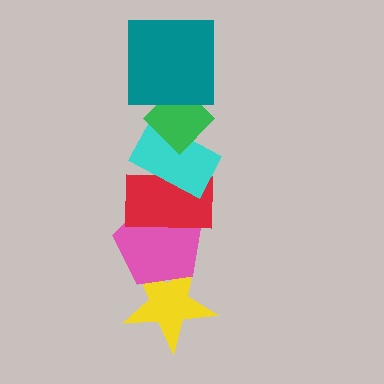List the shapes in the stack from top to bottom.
From top to bottom: the teal square, the green diamond, the cyan rectangle, the red rectangle, the pink pentagon, the yellow star.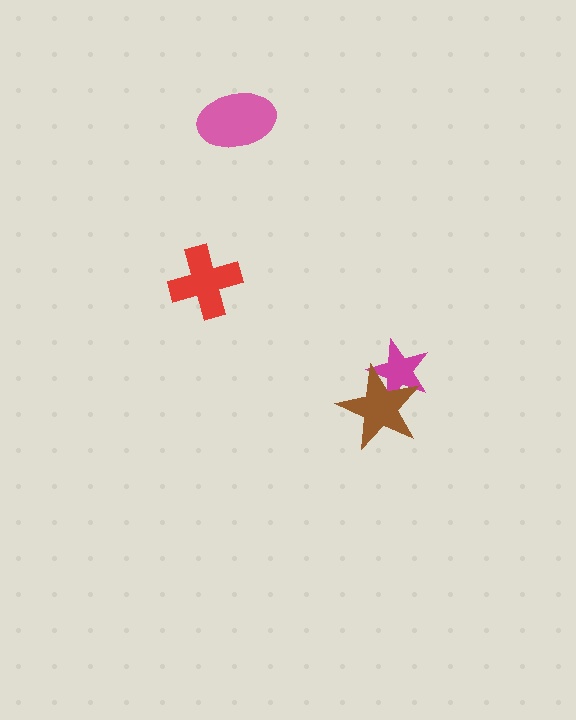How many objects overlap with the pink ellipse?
0 objects overlap with the pink ellipse.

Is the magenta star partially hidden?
Yes, it is partially covered by another shape.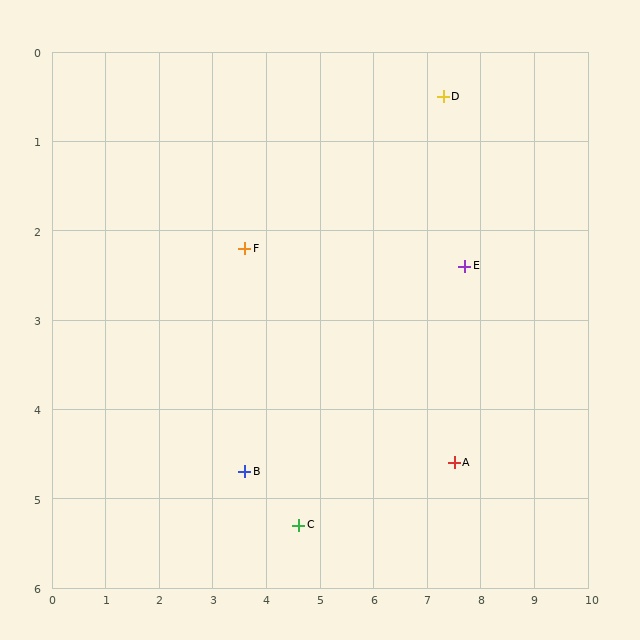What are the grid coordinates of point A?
Point A is at approximately (7.5, 4.6).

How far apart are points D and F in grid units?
Points D and F are about 4.1 grid units apart.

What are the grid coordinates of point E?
Point E is at approximately (7.7, 2.4).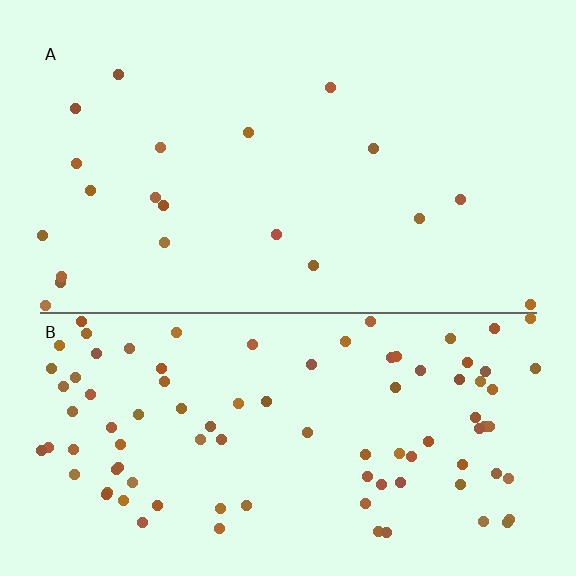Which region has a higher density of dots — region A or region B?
B (the bottom).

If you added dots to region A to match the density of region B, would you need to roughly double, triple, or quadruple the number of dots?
Approximately quadruple.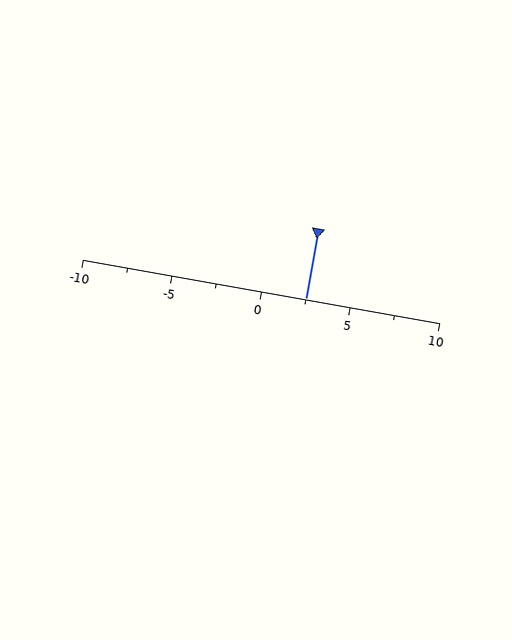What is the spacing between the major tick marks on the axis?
The major ticks are spaced 5 apart.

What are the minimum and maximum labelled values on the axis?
The axis runs from -10 to 10.